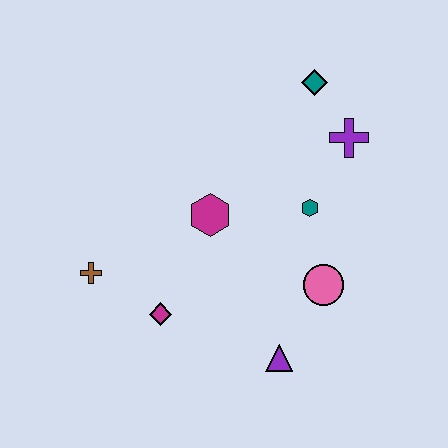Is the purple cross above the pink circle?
Yes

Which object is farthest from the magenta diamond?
The teal diamond is farthest from the magenta diamond.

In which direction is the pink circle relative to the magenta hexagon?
The pink circle is to the right of the magenta hexagon.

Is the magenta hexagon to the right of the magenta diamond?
Yes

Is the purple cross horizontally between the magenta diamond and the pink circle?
No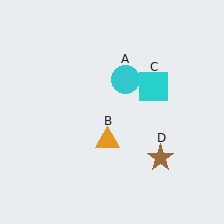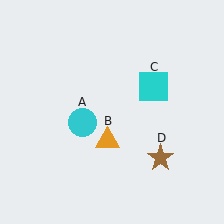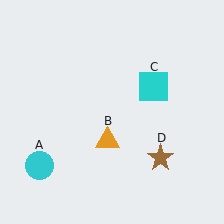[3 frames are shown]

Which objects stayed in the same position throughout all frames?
Orange triangle (object B) and cyan square (object C) and brown star (object D) remained stationary.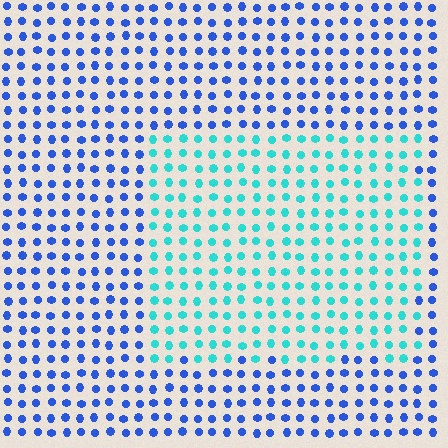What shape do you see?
I see a rectangle.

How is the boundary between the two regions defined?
The boundary is defined purely by a slight shift in hue (about 48 degrees). Spacing, size, and orientation are identical on both sides.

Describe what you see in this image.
The image is filled with small blue elements in a uniform arrangement. A rectangle-shaped region is visible where the elements are tinted to a slightly different hue, forming a subtle color boundary.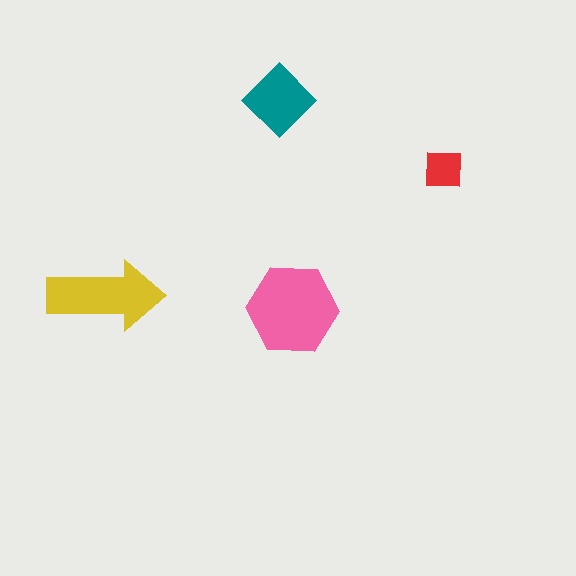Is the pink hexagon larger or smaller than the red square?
Larger.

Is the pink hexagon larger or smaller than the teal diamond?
Larger.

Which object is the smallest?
The red square.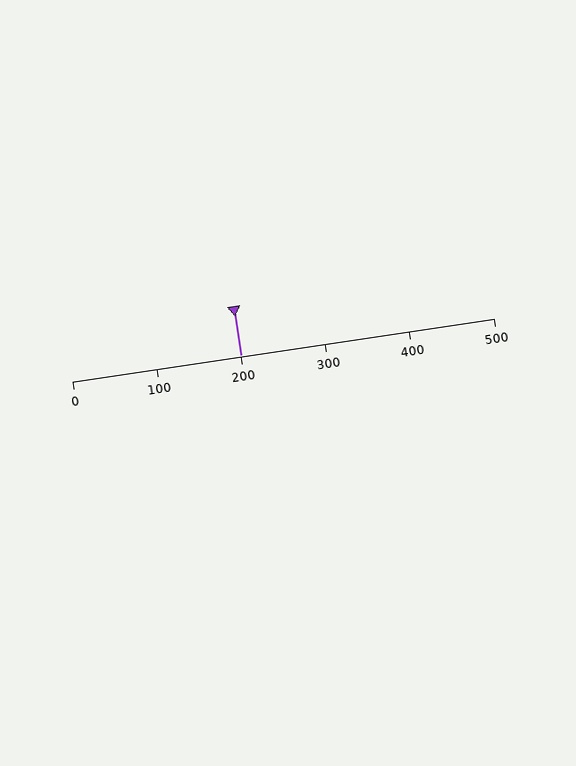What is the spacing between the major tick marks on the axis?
The major ticks are spaced 100 apart.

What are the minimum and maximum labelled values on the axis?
The axis runs from 0 to 500.